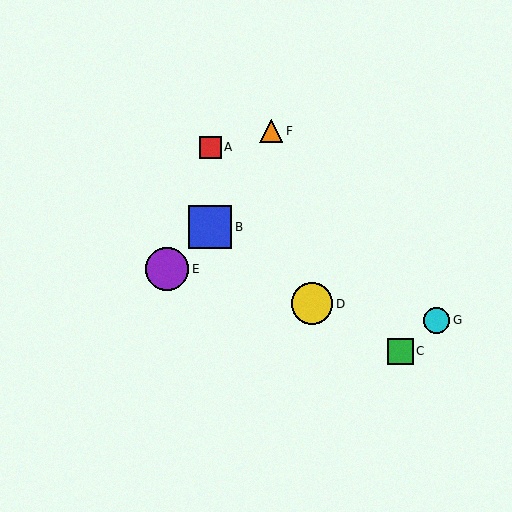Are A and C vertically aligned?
No, A is at x≈210 and C is at x≈400.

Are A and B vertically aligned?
Yes, both are at x≈210.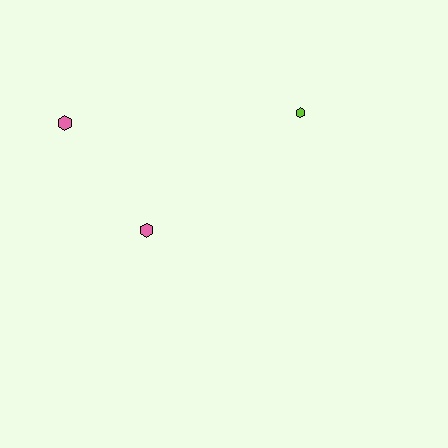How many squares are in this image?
There are no squares.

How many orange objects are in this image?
There are no orange objects.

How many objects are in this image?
There are 3 objects.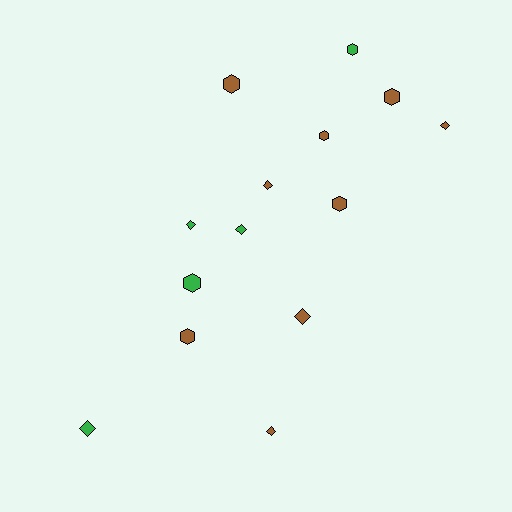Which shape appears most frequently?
Diamond, with 7 objects.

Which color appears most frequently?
Brown, with 9 objects.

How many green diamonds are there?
There are 3 green diamonds.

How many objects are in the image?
There are 14 objects.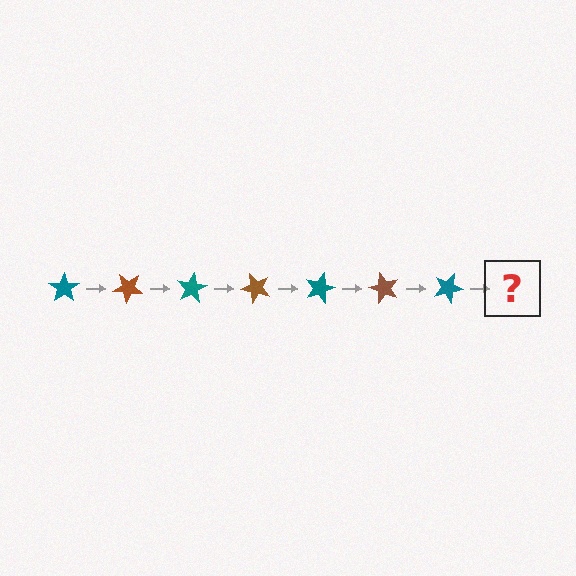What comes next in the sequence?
The next element should be a brown star, rotated 280 degrees from the start.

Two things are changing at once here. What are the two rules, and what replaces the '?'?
The two rules are that it rotates 40 degrees each step and the color cycles through teal and brown. The '?' should be a brown star, rotated 280 degrees from the start.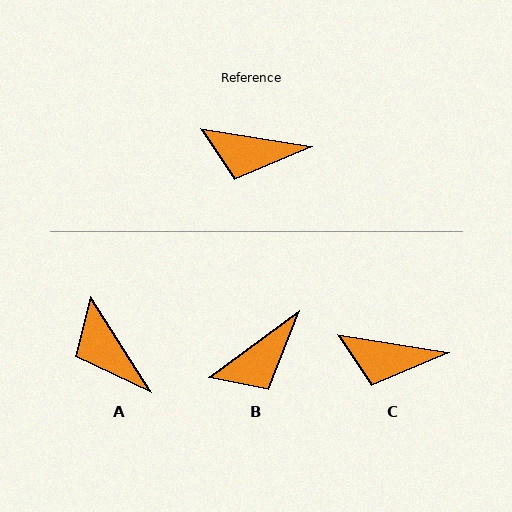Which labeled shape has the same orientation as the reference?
C.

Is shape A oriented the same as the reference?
No, it is off by about 48 degrees.